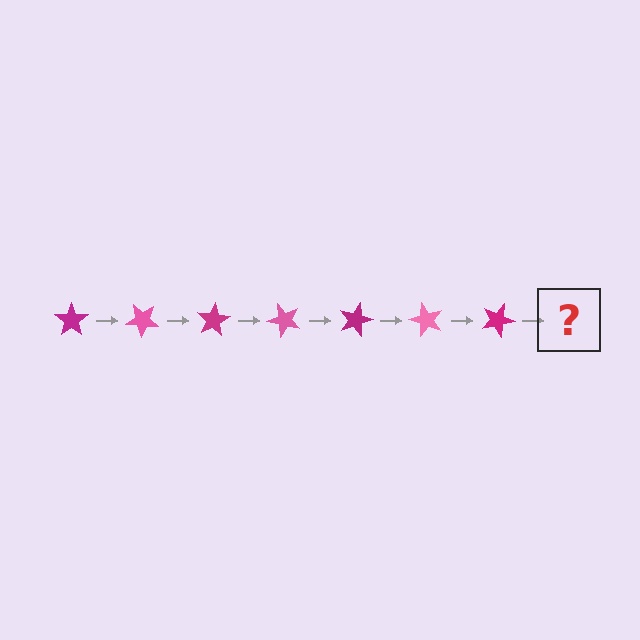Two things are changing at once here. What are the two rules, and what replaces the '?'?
The two rules are that it rotates 40 degrees each step and the color cycles through magenta and pink. The '?' should be a pink star, rotated 280 degrees from the start.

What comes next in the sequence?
The next element should be a pink star, rotated 280 degrees from the start.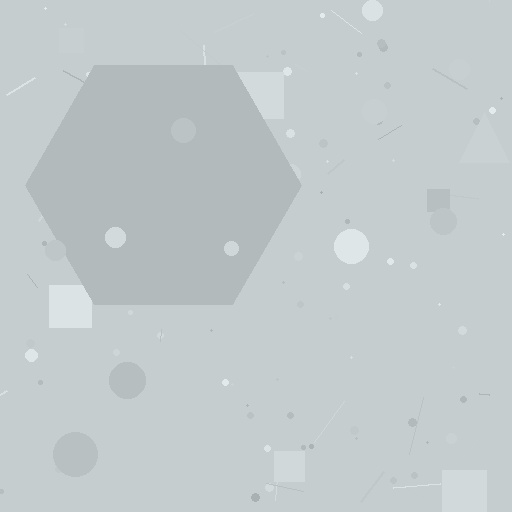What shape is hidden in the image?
A hexagon is hidden in the image.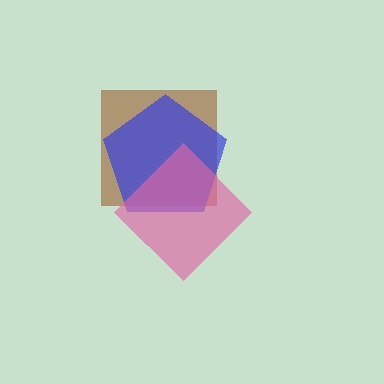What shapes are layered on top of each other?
The layered shapes are: a brown square, a blue pentagon, a pink diamond.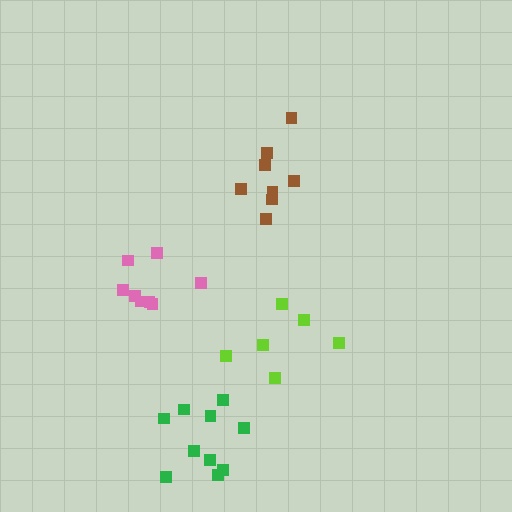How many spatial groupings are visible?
There are 4 spatial groupings.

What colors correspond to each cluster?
The clusters are colored: lime, pink, brown, green.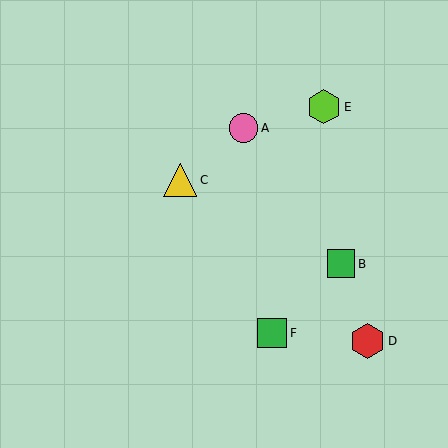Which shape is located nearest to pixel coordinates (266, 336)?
The green square (labeled F) at (272, 333) is nearest to that location.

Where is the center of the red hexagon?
The center of the red hexagon is at (368, 341).